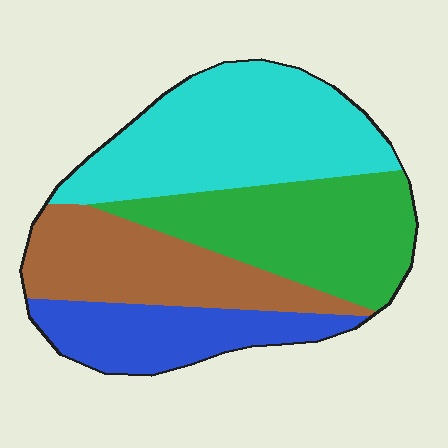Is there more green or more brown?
Green.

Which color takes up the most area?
Cyan, at roughly 35%.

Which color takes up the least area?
Blue, at roughly 15%.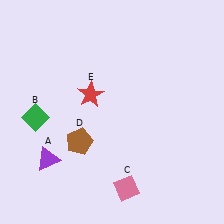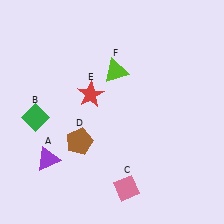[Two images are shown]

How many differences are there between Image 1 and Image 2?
There is 1 difference between the two images.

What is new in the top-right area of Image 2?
A lime triangle (F) was added in the top-right area of Image 2.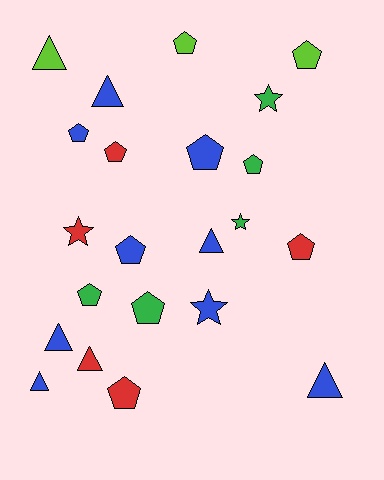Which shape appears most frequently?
Pentagon, with 11 objects.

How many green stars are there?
There are 2 green stars.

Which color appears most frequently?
Blue, with 9 objects.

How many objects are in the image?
There are 22 objects.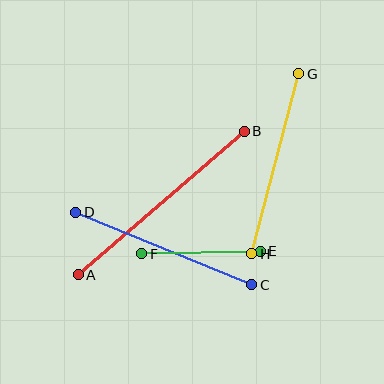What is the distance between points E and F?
The distance is approximately 119 pixels.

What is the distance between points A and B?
The distance is approximately 219 pixels.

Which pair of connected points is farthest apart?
Points A and B are farthest apart.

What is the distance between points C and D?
The distance is approximately 190 pixels.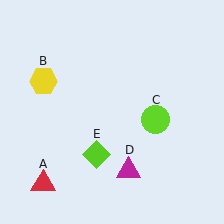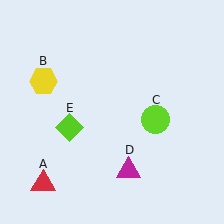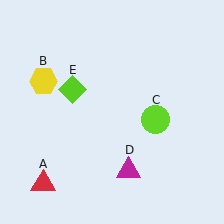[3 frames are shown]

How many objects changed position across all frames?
1 object changed position: lime diamond (object E).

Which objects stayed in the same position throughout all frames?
Red triangle (object A) and yellow hexagon (object B) and lime circle (object C) and magenta triangle (object D) remained stationary.